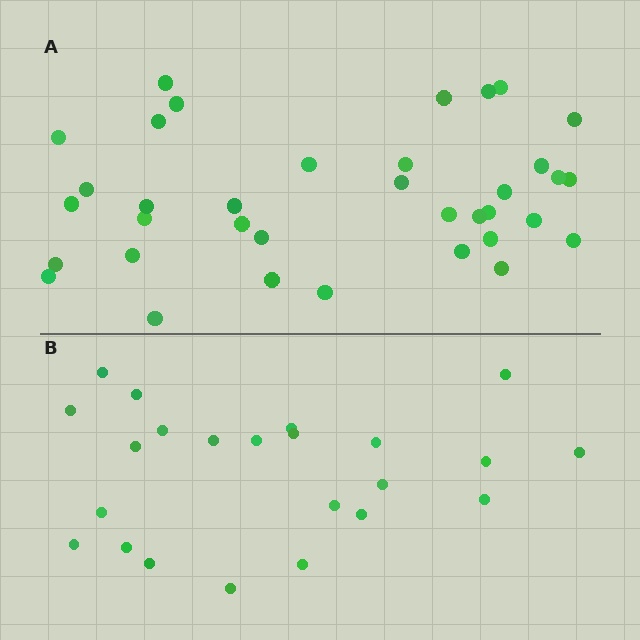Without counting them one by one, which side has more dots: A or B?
Region A (the top region) has more dots.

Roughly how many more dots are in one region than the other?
Region A has approximately 15 more dots than region B.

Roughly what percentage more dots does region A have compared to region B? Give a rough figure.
About 55% more.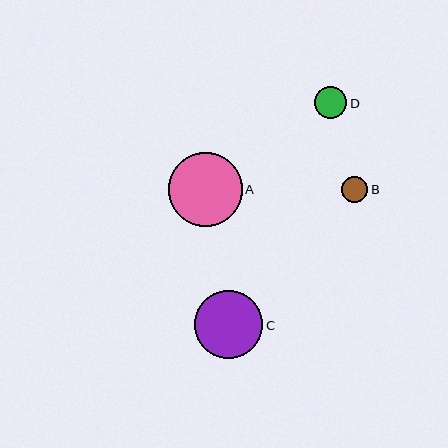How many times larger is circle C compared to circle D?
Circle C is approximately 2.1 times the size of circle D.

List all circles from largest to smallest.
From largest to smallest: A, C, D, B.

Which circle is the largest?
Circle A is the largest with a size of approximately 74 pixels.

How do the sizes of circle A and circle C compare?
Circle A and circle C are approximately the same size.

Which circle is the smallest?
Circle B is the smallest with a size of approximately 26 pixels.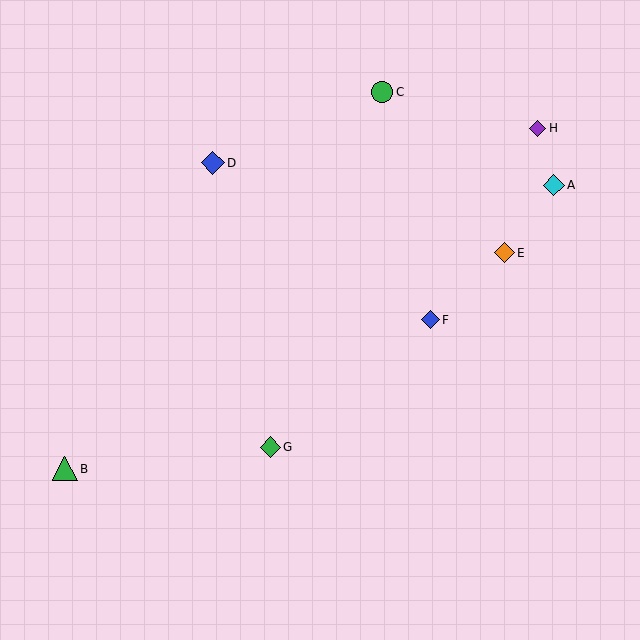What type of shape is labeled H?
Shape H is a purple diamond.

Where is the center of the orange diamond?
The center of the orange diamond is at (504, 253).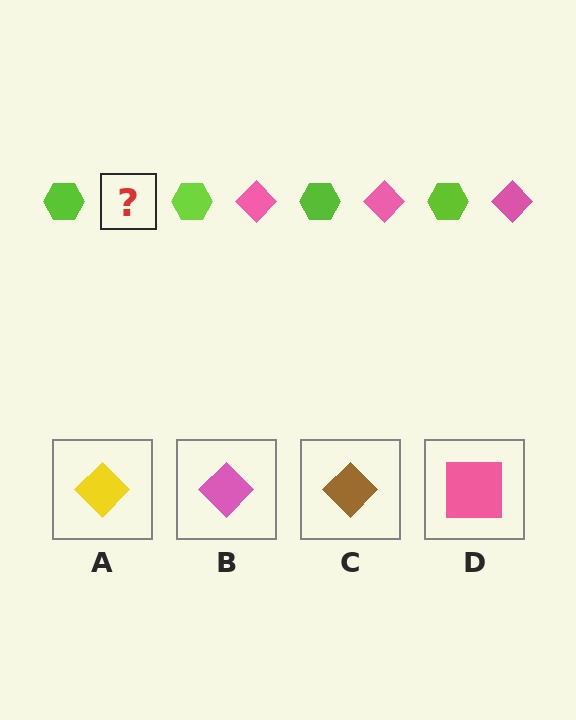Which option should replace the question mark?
Option B.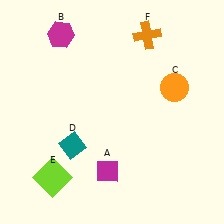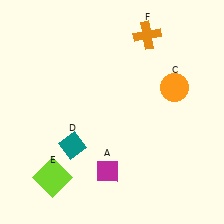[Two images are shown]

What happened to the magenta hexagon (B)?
The magenta hexagon (B) was removed in Image 2. It was in the top-left area of Image 1.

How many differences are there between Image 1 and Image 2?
There is 1 difference between the two images.